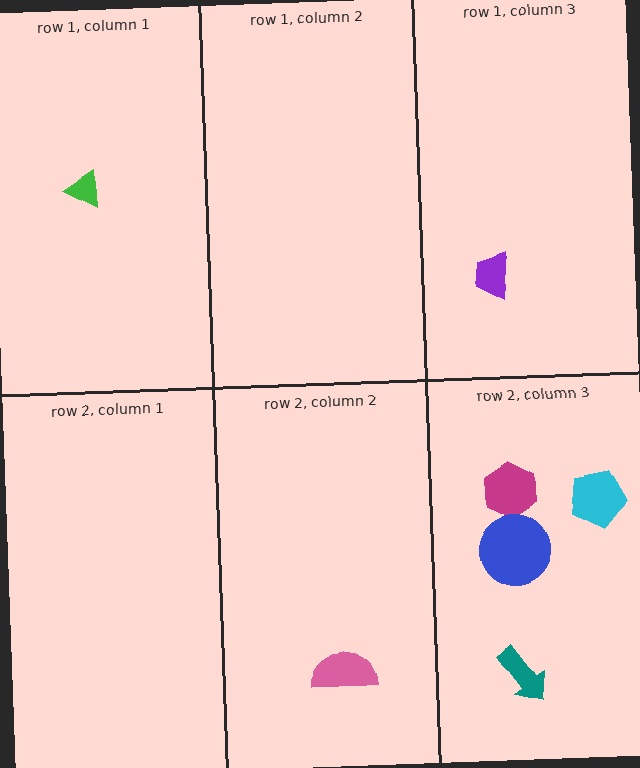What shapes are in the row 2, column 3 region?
The cyan pentagon, the magenta hexagon, the teal arrow, the blue circle.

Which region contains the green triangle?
The row 1, column 1 region.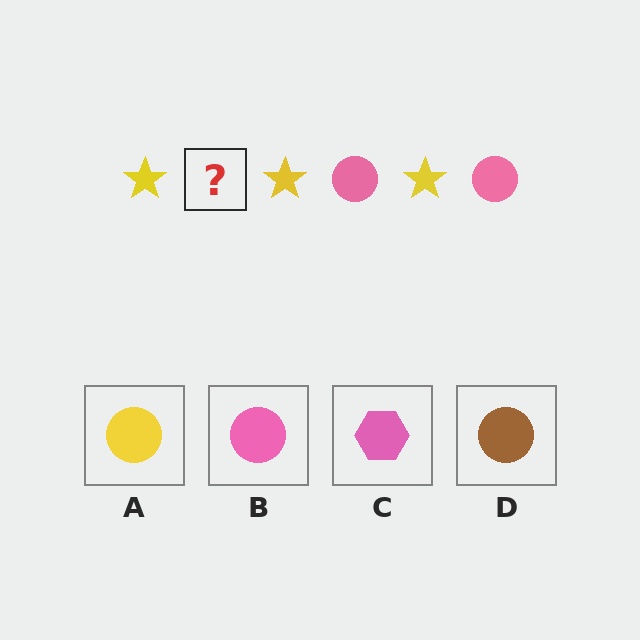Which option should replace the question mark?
Option B.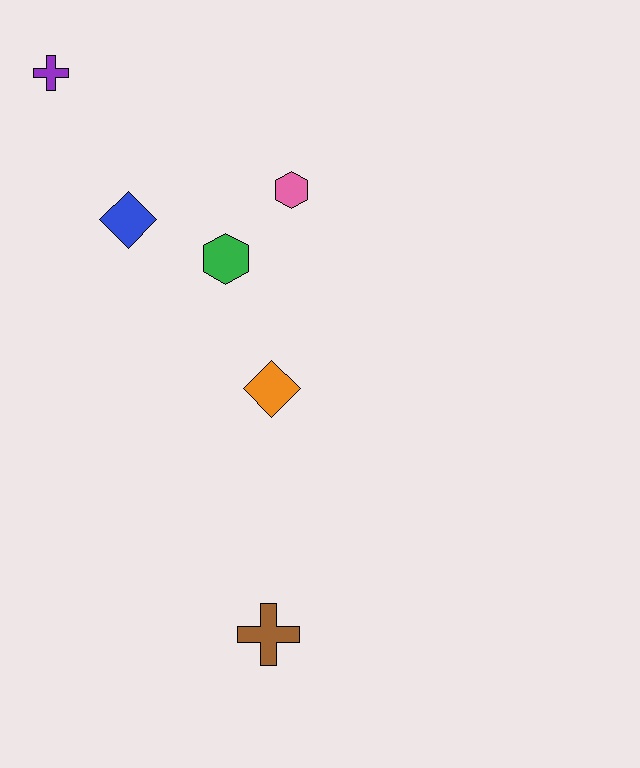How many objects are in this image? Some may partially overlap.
There are 6 objects.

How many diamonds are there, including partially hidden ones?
There are 2 diamonds.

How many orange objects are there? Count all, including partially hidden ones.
There is 1 orange object.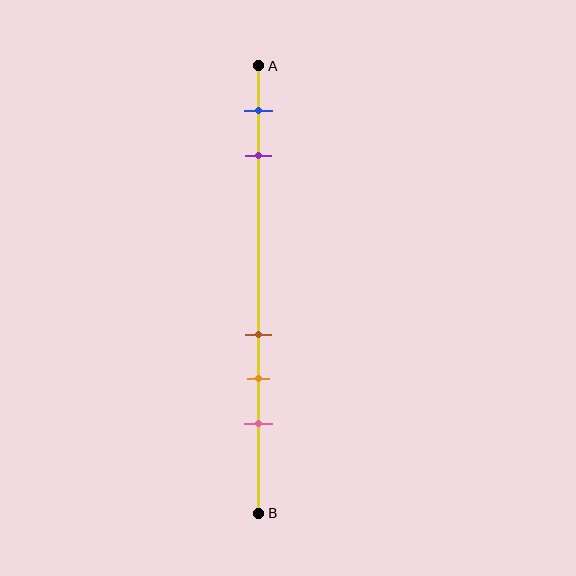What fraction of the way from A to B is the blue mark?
The blue mark is approximately 10% (0.1) of the way from A to B.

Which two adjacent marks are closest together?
The brown and orange marks are the closest adjacent pair.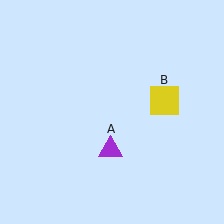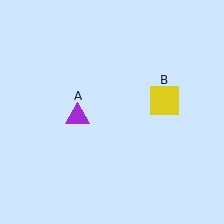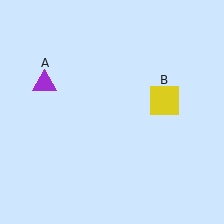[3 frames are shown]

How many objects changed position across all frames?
1 object changed position: purple triangle (object A).